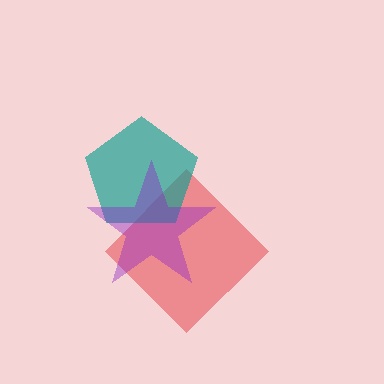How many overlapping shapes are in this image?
There are 3 overlapping shapes in the image.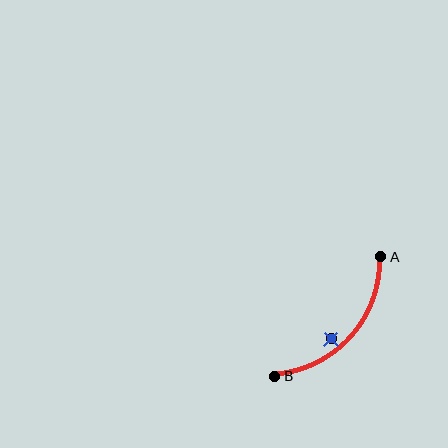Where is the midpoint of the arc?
The arc midpoint is the point on the curve farthest from the straight line joining A and B. It sits below and to the right of that line.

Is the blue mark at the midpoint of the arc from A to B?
No — the blue mark does not lie on the arc at all. It sits slightly inside the curve.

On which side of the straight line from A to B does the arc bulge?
The arc bulges below and to the right of the straight line connecting A and B.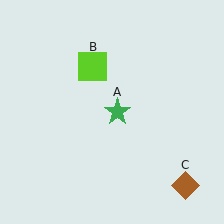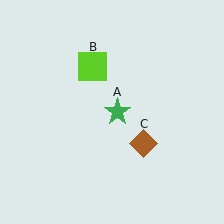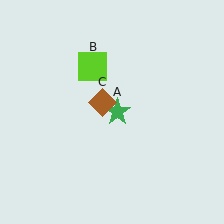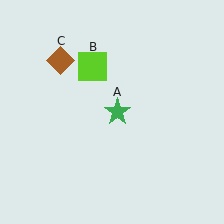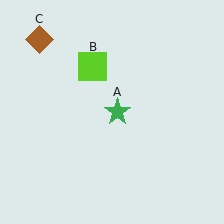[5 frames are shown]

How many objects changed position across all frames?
1 object changed position: brown diamond (object C).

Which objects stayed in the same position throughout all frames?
Green star (object A) and lime square (object B) remained stationary.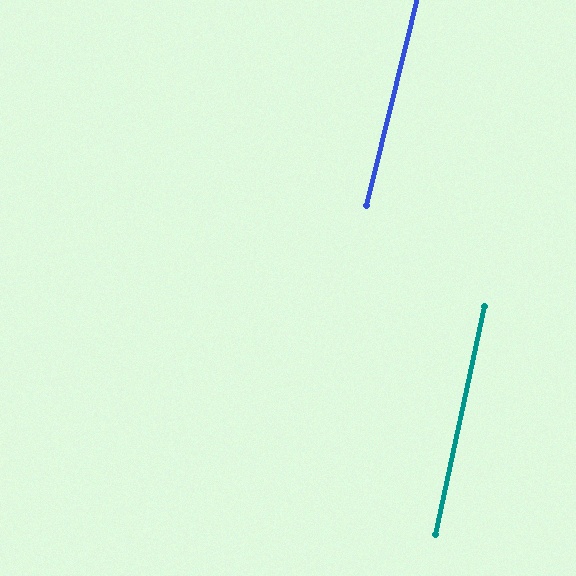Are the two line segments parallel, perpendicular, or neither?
Parallel — their directions differ by only 1.7°.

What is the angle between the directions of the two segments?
Approximately 2 degrees.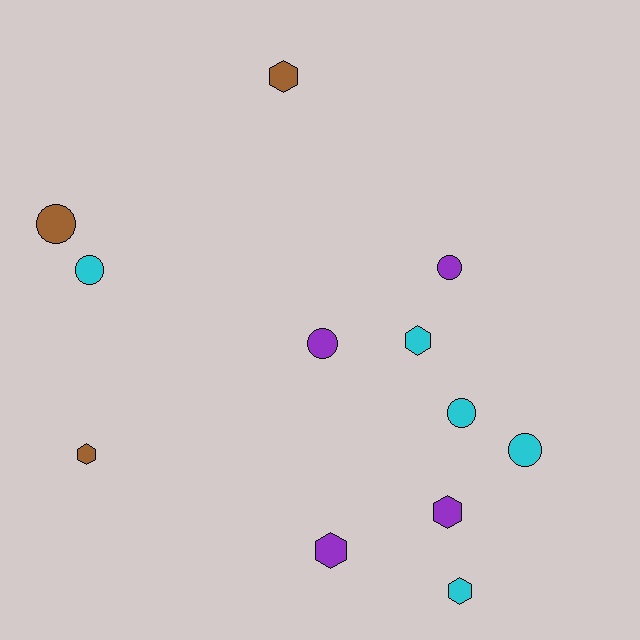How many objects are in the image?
There are 12 objects.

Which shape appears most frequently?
Circle, with 6 objects.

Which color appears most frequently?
Cyan, with 5 objects.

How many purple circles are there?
There are 2 purple circles.